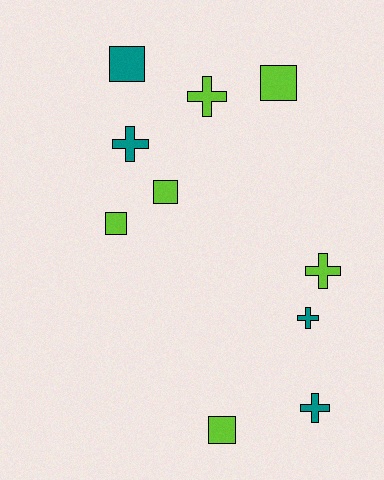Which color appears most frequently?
Lime, with 6 objects.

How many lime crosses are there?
There are 2 lime crosses.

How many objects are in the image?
There are 10 objects.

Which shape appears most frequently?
Cross, with 5 objects.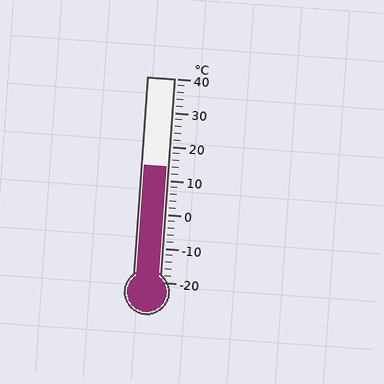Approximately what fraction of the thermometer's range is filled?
The thermometer is filled to approximately 55% of its range.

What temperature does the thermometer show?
The thermometer shows approximately 14°C.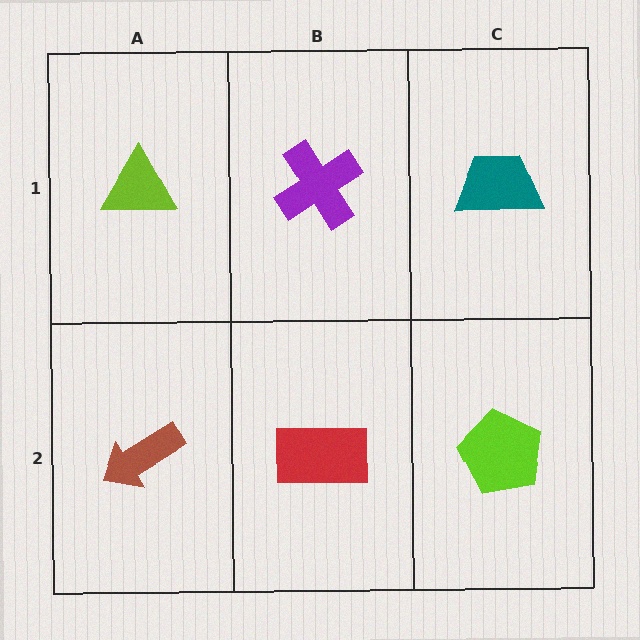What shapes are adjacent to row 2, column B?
A purple cross (row 1, column B), a brown arrow (row 2, column A), a lime pentagon (row 2, column C).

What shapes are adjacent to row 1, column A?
A brown arrow (row 2, column A), a purple cross (row 1, column B).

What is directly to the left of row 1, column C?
A purple cross.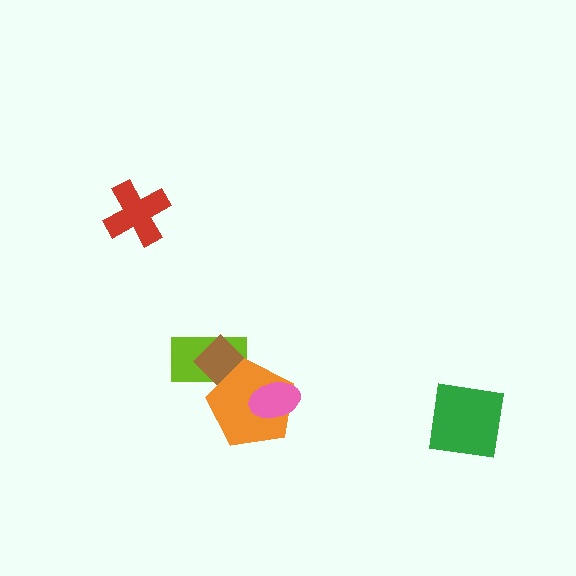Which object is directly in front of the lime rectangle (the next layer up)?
The brown diamond is directly in front of the lime rectangle.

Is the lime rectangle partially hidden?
Yes, it is partially covered by another shape.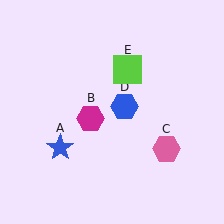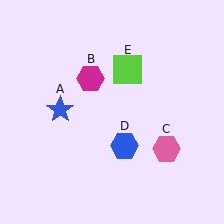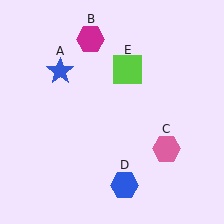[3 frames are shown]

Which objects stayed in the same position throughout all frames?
Pink hexagon (object C) and lime square (object E) remained stationary.